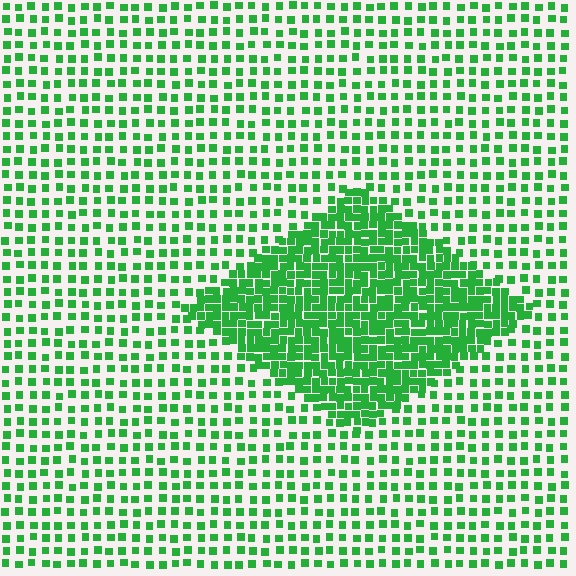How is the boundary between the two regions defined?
The boundary is defined by a change in element density (approximately 2.5x ratio). All elements are the same color, size, and shape.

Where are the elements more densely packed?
The elements are more densely packed inside the diamond boundary.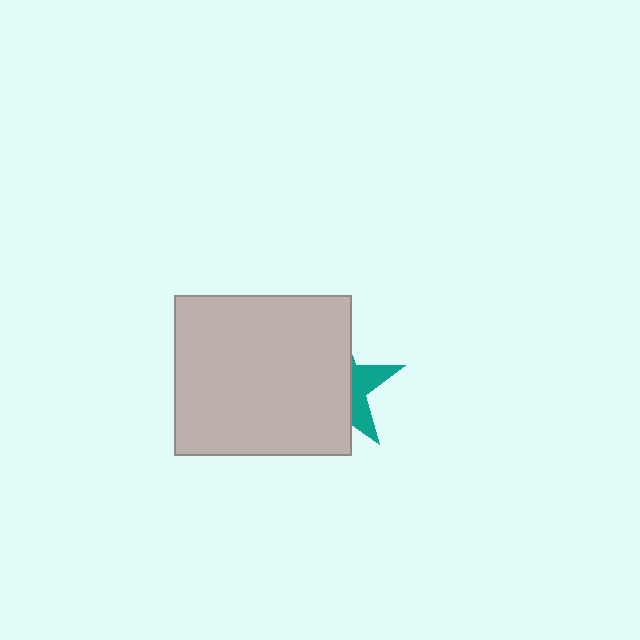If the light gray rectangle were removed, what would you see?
You would see the complete teal star.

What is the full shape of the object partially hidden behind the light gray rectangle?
The partially hidden object is a teal star.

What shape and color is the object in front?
The object in front is a light gray rectangle.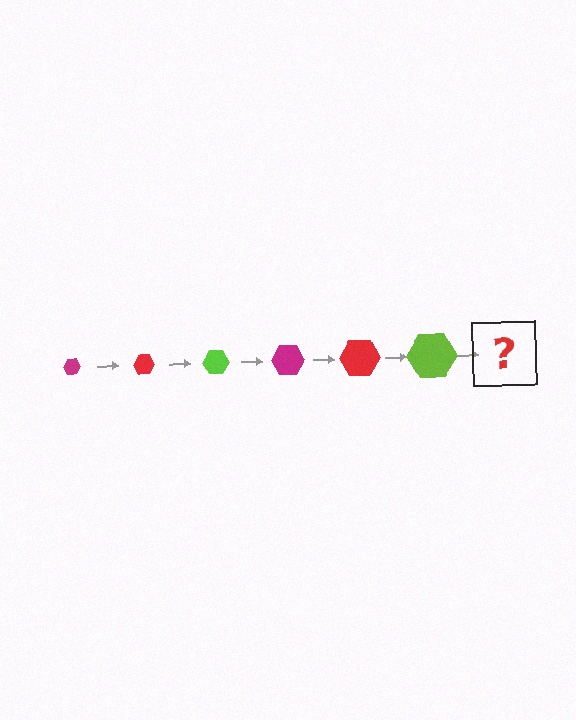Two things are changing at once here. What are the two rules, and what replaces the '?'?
The two rules are that the hexagon grows larger each step and the color cycles through magenta, red, and lime. The '?' should be a magenta hexagon, larger than the previous one.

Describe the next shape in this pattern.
It should be a magenta hexagon, larger than the previous one.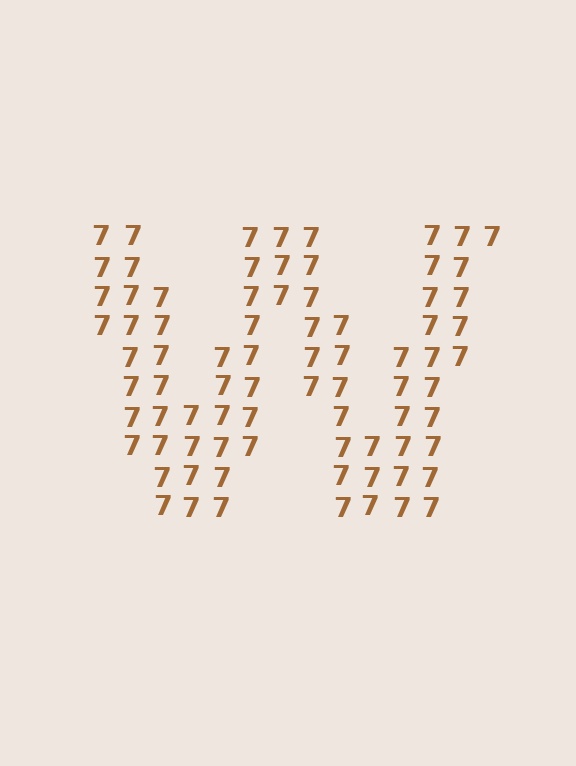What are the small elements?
The small elements are digit 7's.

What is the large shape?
The large shape is the letter W.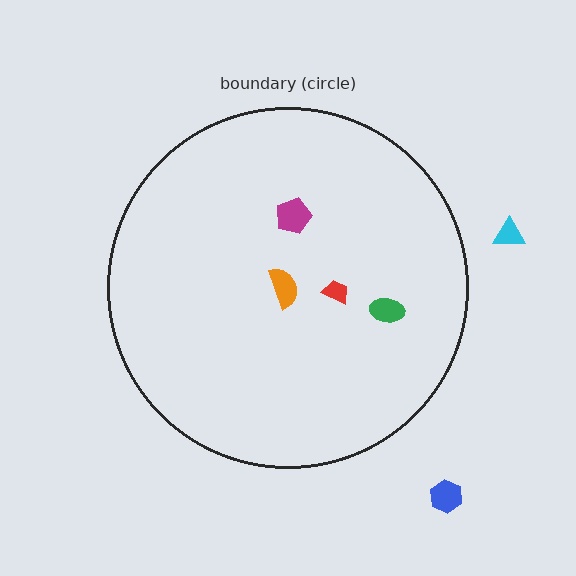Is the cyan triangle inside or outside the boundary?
Outside.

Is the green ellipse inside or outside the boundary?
Inside.